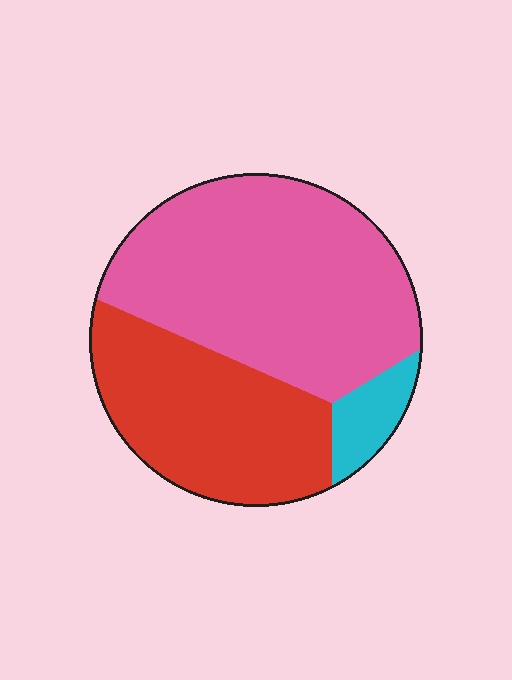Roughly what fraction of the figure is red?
Red takes up between a quarter and a half of the figure.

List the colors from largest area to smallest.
From largest to smallest: pink, red, cyan.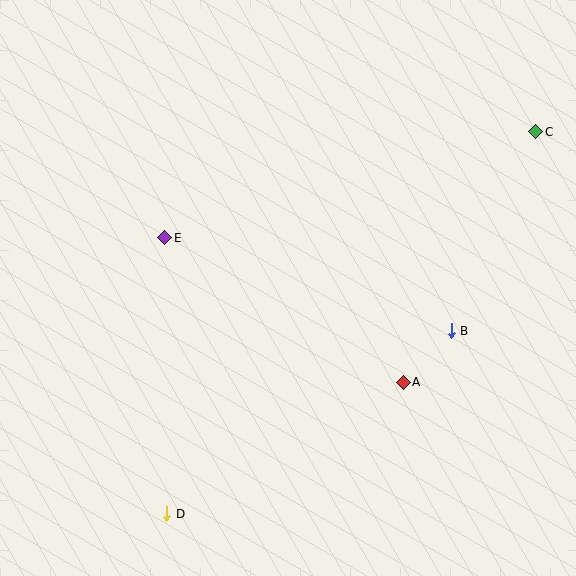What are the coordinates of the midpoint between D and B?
The midpoint between D and B is at (309, 422).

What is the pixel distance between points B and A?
The distance between B and A is 70 pixels.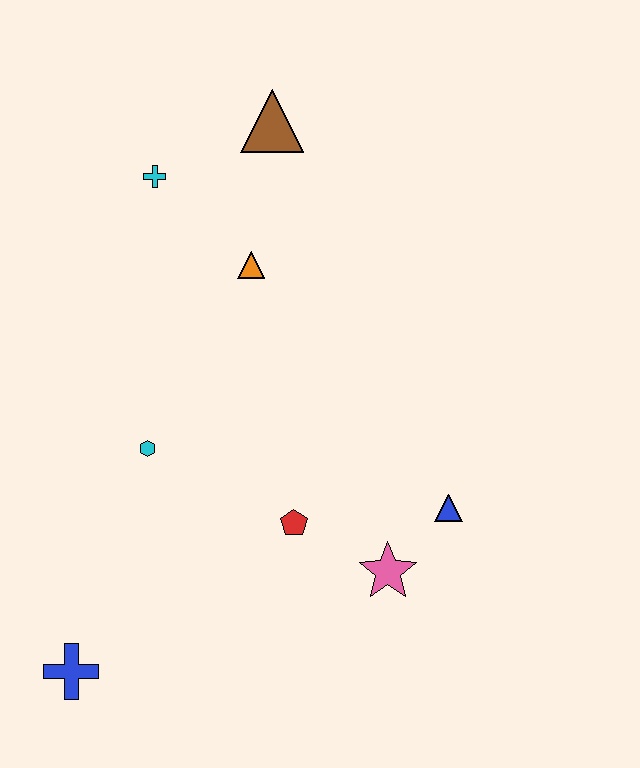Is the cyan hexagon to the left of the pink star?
Yes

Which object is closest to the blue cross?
The cyan hexagon is closest to the blue cross.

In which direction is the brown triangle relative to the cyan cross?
The brown triangle is to the right of the cyan cross.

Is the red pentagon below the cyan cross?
Yes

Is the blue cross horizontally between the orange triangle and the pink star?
No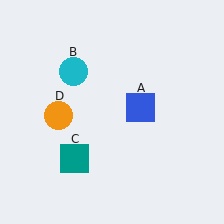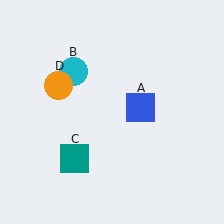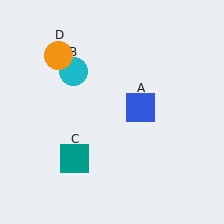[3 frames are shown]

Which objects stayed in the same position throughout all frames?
Blue square (object A) and cyan circle (object B) and teal square (object C) remained stationary.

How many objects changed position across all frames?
1 object changed position: orange circle (object D).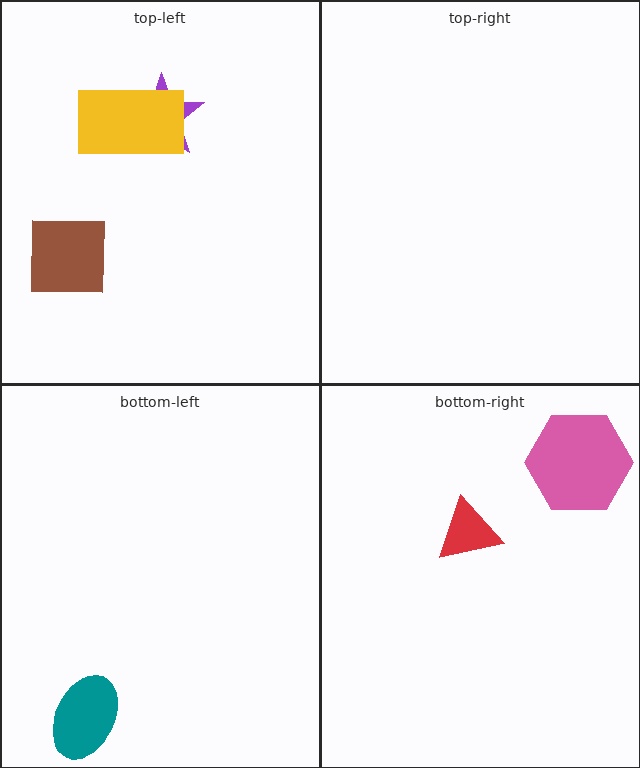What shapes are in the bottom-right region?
The pink hexagon, the red triangle.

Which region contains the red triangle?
The bottom-right region.